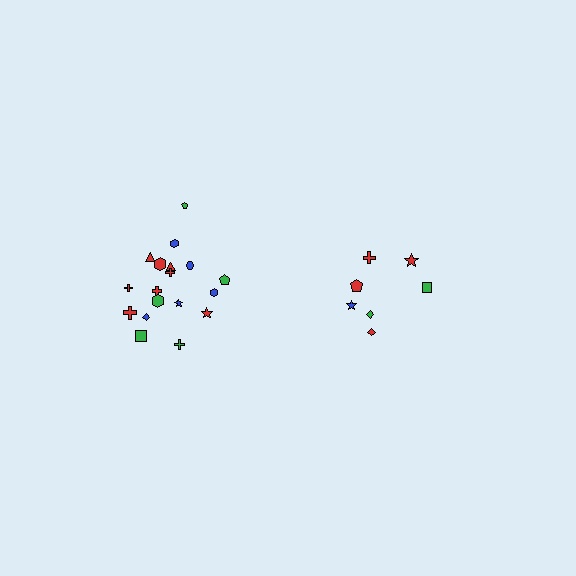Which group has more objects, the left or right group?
The left group.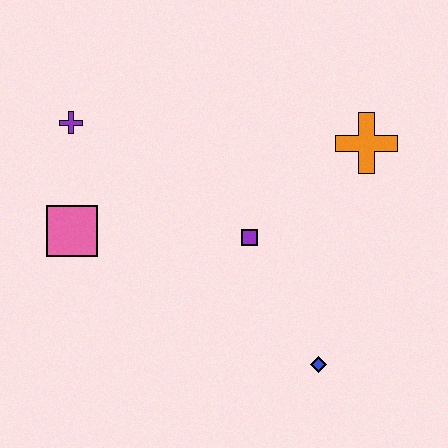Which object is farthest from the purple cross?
The blue diamond is farthest from the purple cross.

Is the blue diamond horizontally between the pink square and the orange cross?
Yes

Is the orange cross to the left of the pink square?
No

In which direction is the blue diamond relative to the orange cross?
The blue diamond is below the orange cross.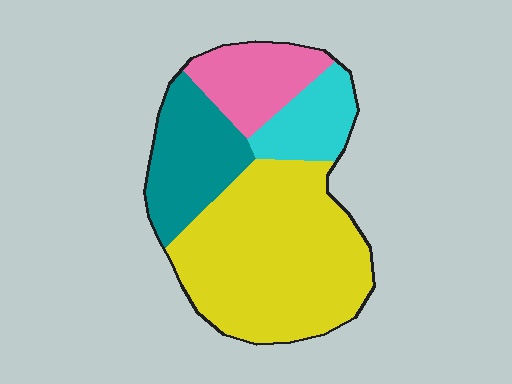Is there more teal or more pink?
Teal.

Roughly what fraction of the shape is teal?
Teal covers roughly 20% of the shape.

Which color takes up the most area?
Yellow, at roughly 50%.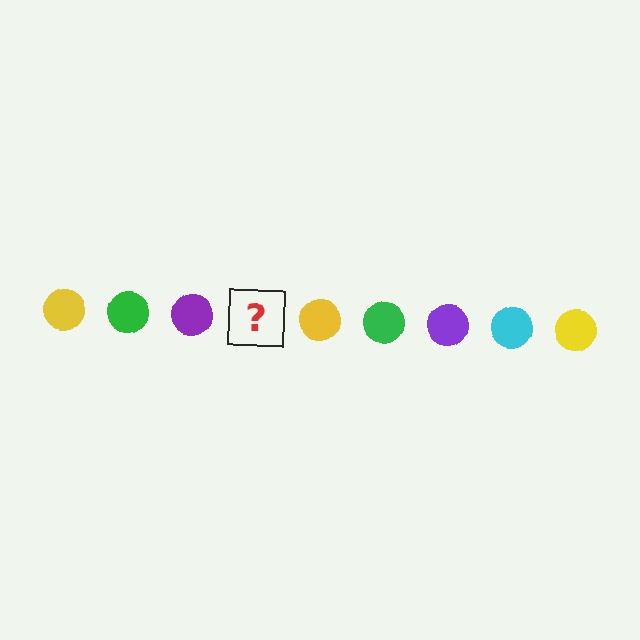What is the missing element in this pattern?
The missing element is a cyan circle.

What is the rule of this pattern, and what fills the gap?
The rule is that the pattern cycles through yellow, green, purple, cyan circles. The gap should be filled with a cyan circle.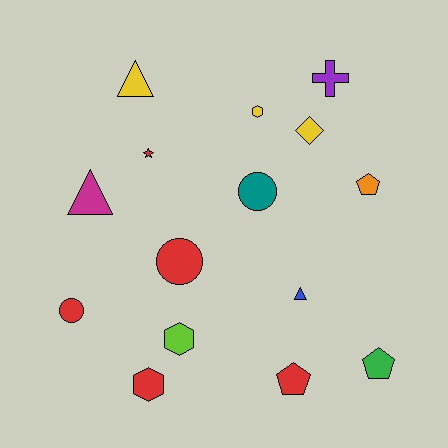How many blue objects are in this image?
There is 1 blue object.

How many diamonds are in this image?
There is 1 diamond.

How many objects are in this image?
There are 15 objects.